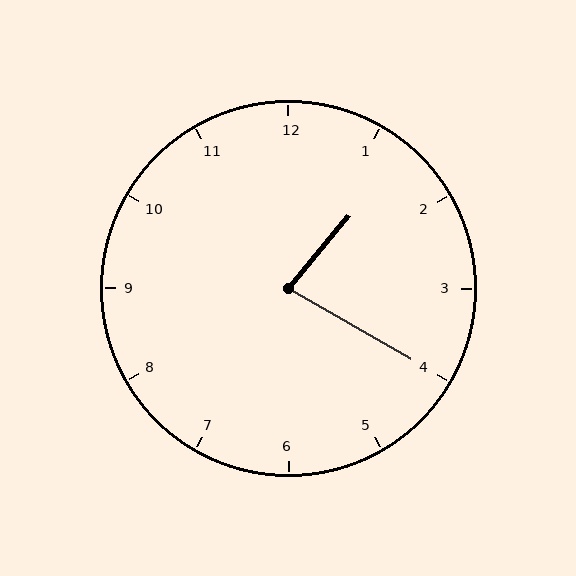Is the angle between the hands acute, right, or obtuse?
It is acute.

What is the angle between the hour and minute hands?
Approximately 80 degrees.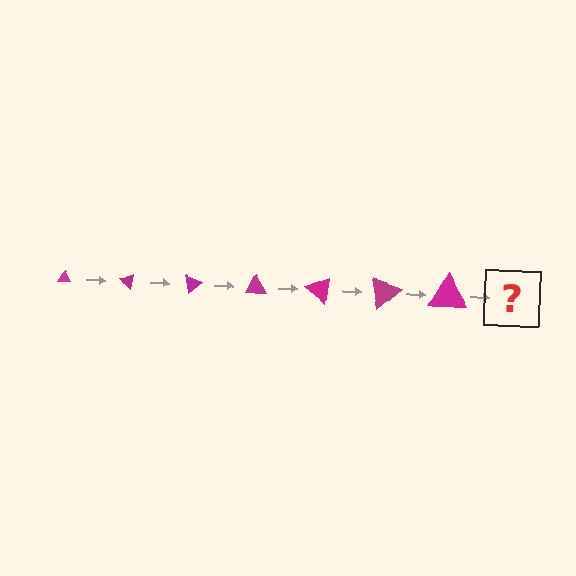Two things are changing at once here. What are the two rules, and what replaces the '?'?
The two rules are that the triangle grows larger each step and it rotates 40 degrees each step. The '?' should be a triangle, larger than the previous one and rotated 280 degrees from the start.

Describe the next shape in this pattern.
It should be a triangle, larger than the previous one and rotated 280 degrees from the start.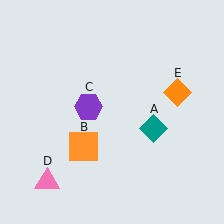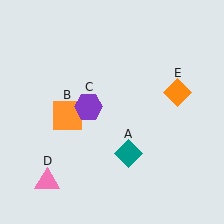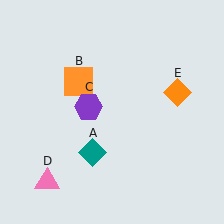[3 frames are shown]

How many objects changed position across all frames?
2 objects changed position: teal diamond (object A), orange square (object B).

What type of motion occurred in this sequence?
The teal diamond (object A), orange square (object B) rotated clockwise around the center of the scene.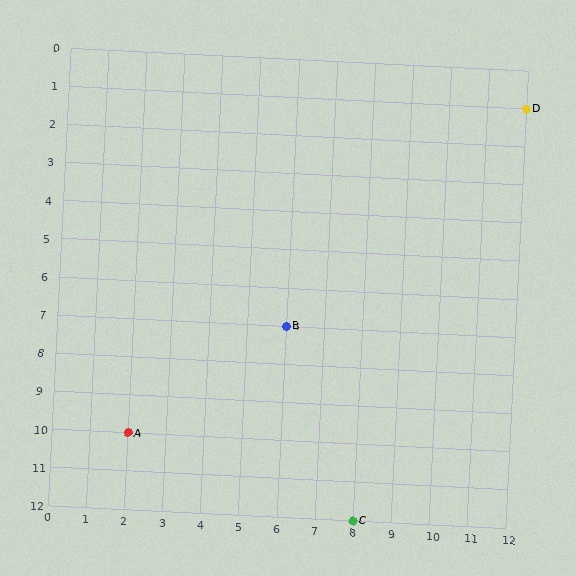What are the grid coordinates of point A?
Point A is at grid coordinates (2, 10).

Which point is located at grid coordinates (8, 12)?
Point C is at (8, 12).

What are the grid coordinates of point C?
Point C is at grid coordinates (8, 12).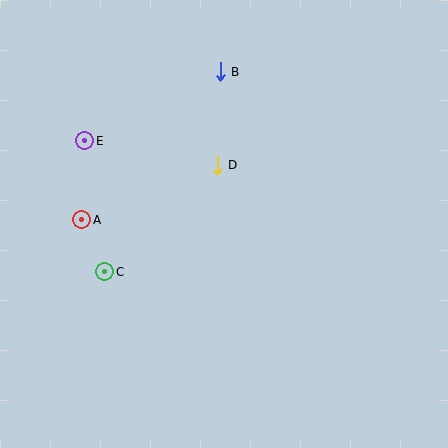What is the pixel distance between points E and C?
The distance between E and C is 132 pixels.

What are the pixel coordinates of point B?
Point B is at (220, 72).